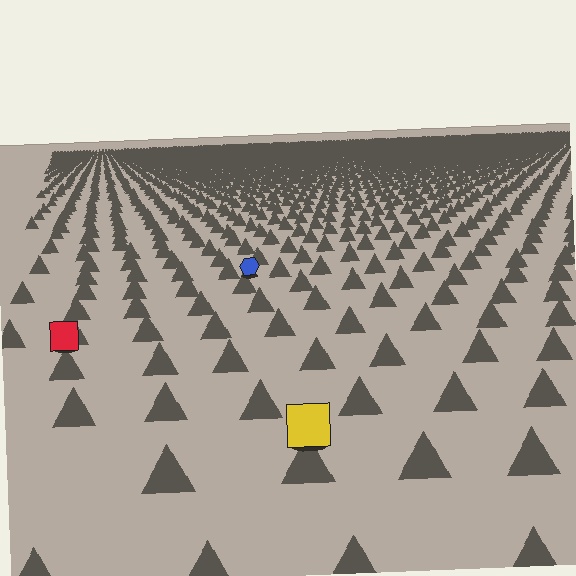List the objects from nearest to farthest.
From nearest to farthest: the yellow square, the red square, the blue hexagon.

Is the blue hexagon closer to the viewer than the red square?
No. The red square is closer — you can tell from the texture gradient: the ground texture is coarser near it.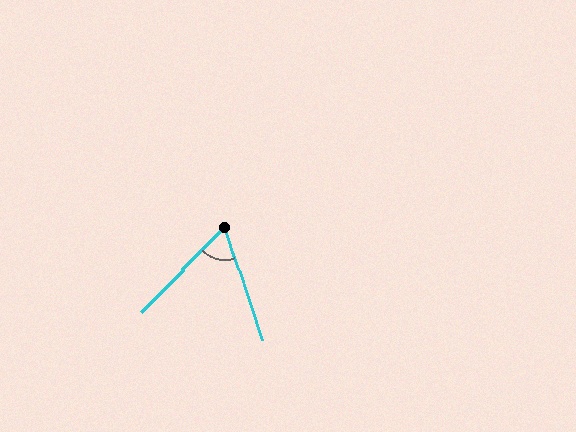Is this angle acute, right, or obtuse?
It is acute.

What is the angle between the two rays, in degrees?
Approximately 63 degrees.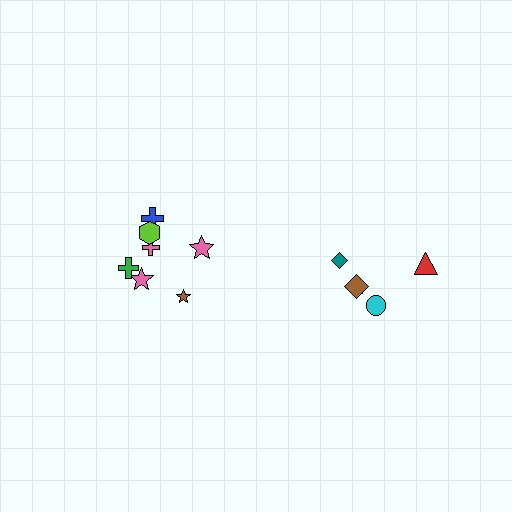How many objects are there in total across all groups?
There are 12 objects.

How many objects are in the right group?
There are 5 objects.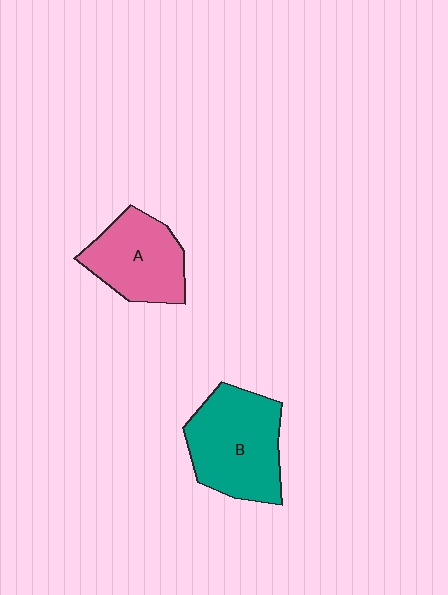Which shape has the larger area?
Shape B (teal).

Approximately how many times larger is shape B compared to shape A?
Approximately 1.3 times.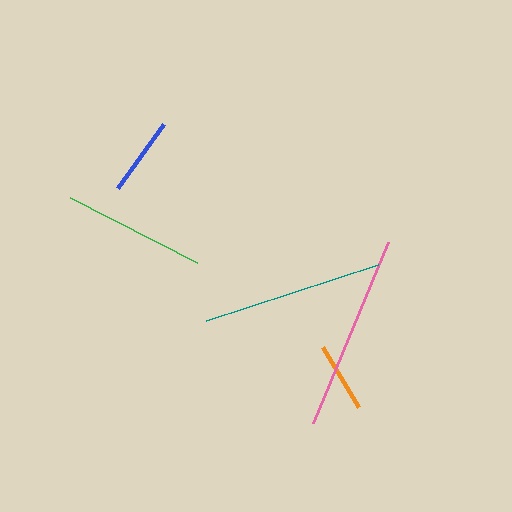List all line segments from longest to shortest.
From longest to shortest: pink, teal, green, blue, orange.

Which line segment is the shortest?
The orange line is the shortest at approximately 70 pixels.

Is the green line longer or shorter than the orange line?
The green line is longer than the orange line.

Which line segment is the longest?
The pink line is the longest at approximately 196 pixels.